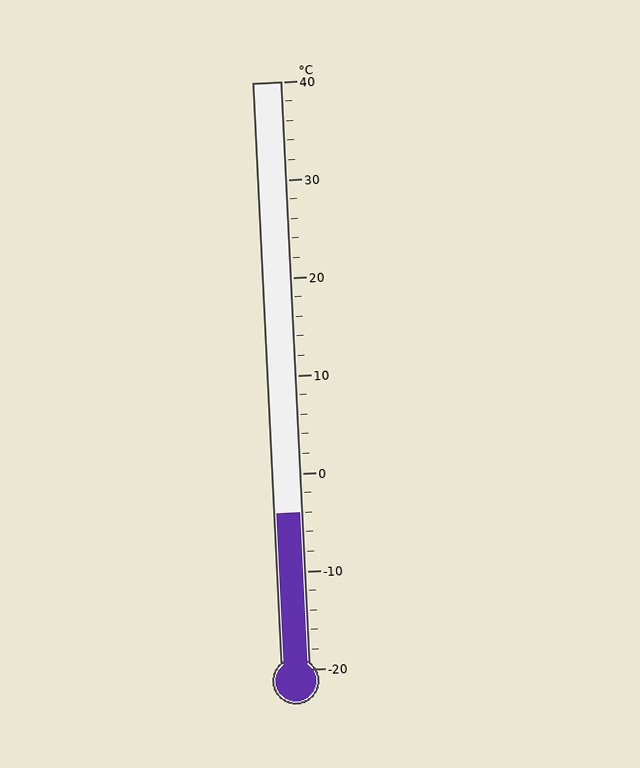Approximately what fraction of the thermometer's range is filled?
The thermometer is filled to approximately 25% of its range.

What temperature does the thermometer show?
The thermometer shows approximately -4°C.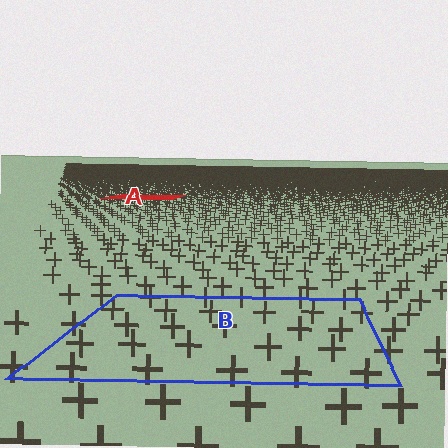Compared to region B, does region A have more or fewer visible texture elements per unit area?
Region A has more texture elements per unit area — they are packed more densely because it is farther away.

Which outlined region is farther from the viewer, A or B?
Region A is farther from the viewer — the texture elements inside it appear smaller and more densely packed.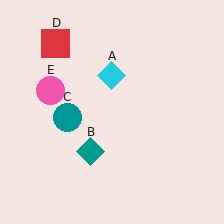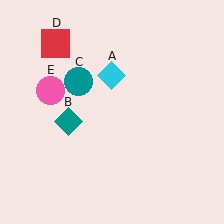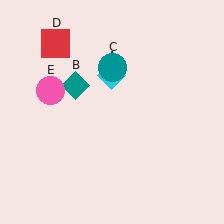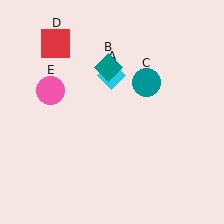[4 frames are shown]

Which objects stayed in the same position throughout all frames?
Cyan diamond (object A) and red square (object D) and pink circle (object E) remained stationary.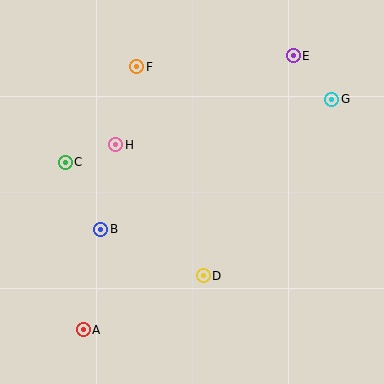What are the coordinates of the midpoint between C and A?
The midpoint between C and A is at (74, 246).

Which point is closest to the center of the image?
Point D at (203, 276) is closest to the center.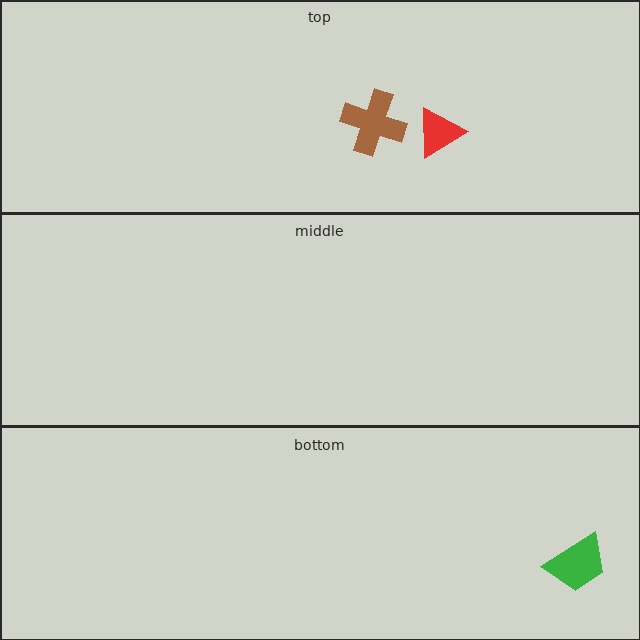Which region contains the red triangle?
The top region.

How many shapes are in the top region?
2.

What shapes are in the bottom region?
The green trapezoid.